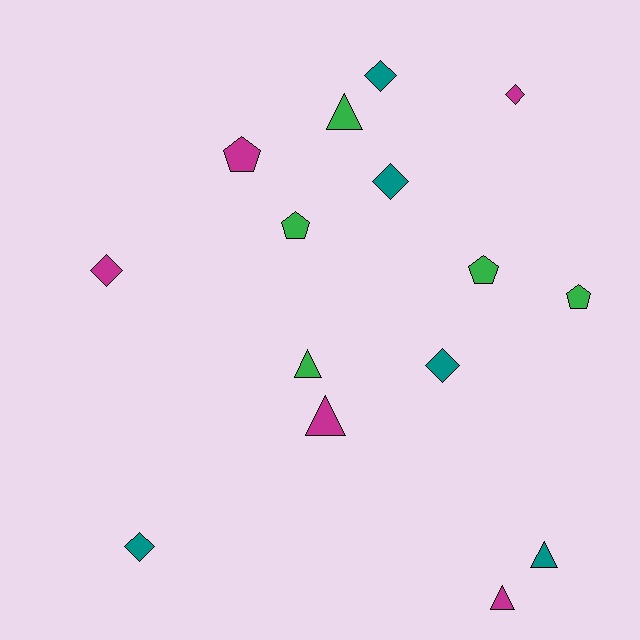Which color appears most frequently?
Magenta, with 5 objects.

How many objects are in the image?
There are 15 objects.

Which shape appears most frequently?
Diamond, with 6 objects.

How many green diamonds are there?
There are no green diamonds.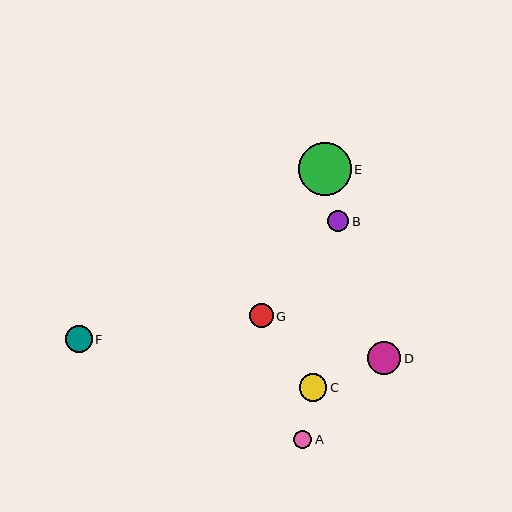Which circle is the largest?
Circle E is the largest with a size of approximately 53 pixels.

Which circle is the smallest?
Circle A is the smallest with a size of approximately 18 pixels.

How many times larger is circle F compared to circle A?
Circle F is approximately 1.5 times the size of circle A.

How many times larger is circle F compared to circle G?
Circle F is approximately 1.1 times the size of circle G.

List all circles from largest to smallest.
From largest to smallest: E, D, F, C, G, B, A.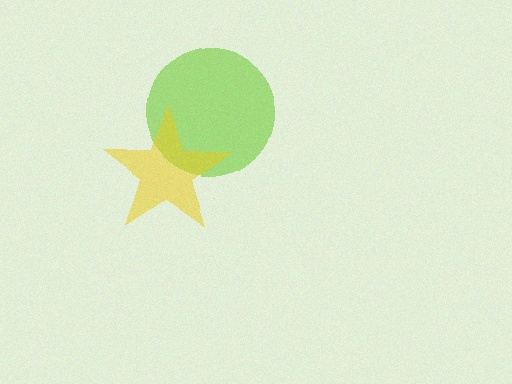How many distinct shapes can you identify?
There are 2 distinct shapes: a lime circle, a yellow star.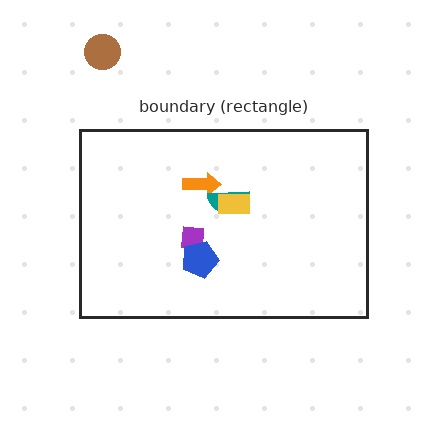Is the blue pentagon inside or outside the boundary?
Inside.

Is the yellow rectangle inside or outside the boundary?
Inside.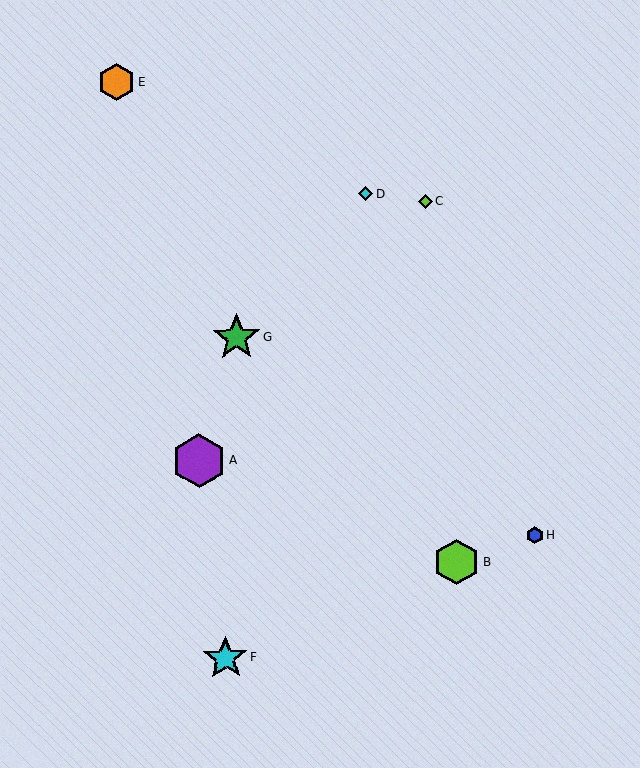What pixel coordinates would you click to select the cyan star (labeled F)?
Click at (226, 658) to select the cyan star F.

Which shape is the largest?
The purple hexagon (labeled A) is the largest.